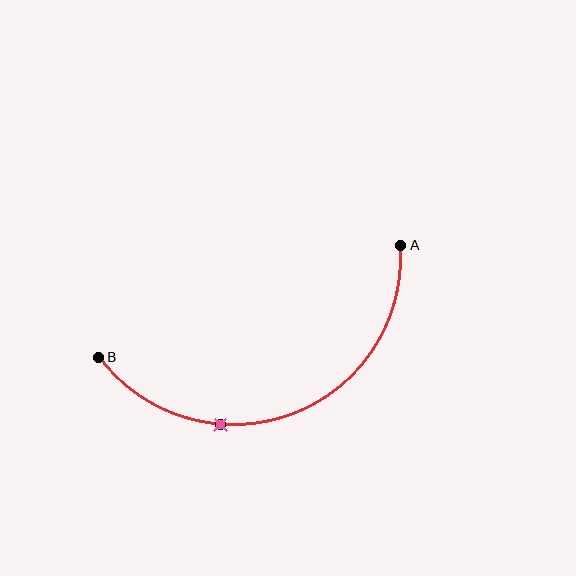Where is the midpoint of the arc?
The arc midpoint is the point on the curve farthest from the straight line joining A and B. It sits below that line.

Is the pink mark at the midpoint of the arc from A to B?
No. The pink mark lies on the arc but is closer to endpoint B. The arc midpoint would be at the point on the curve equidistant along the arc from both A and B.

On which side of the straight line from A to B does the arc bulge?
The arc bulges below the straight line connecting A and B.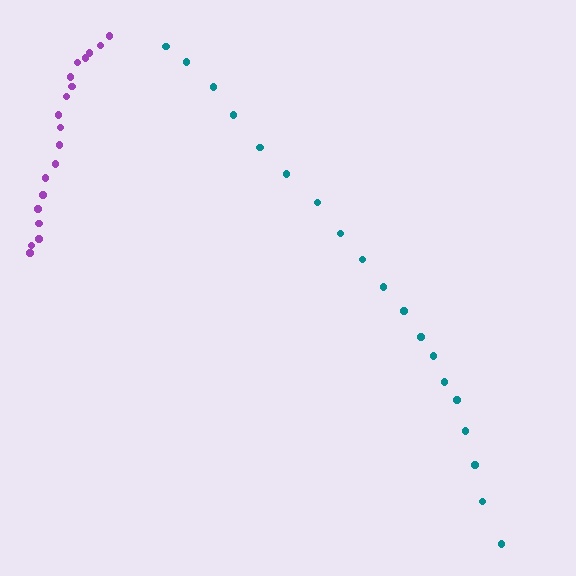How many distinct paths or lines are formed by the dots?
There are 2 distinct paths.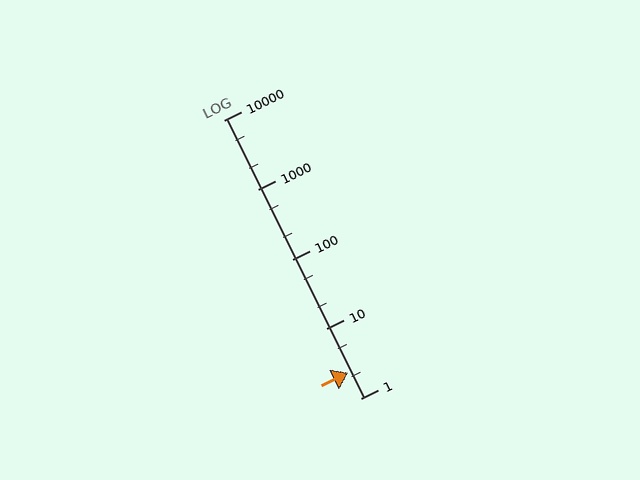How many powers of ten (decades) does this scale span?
The scale spans 4 decades, from 1 to 10000.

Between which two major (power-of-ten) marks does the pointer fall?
The pointer is between 1 and 10.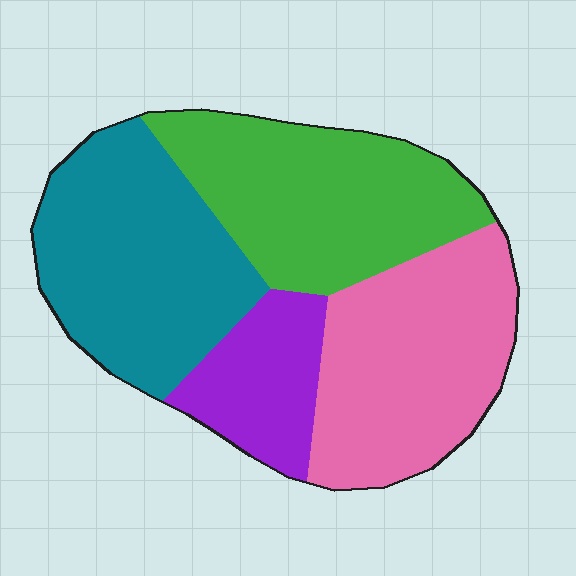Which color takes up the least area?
Purple, at roughly 15%.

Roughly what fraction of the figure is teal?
Teal takes up about one third (1/3) of the figure.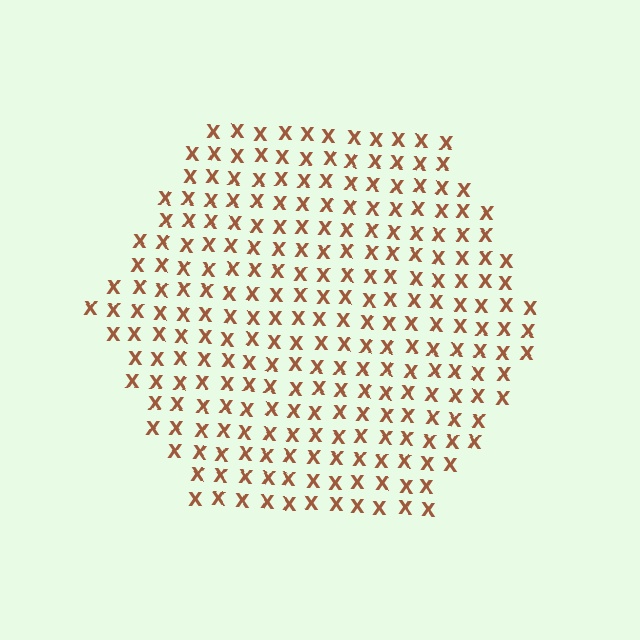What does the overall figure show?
The overall figure shows a hexagon.